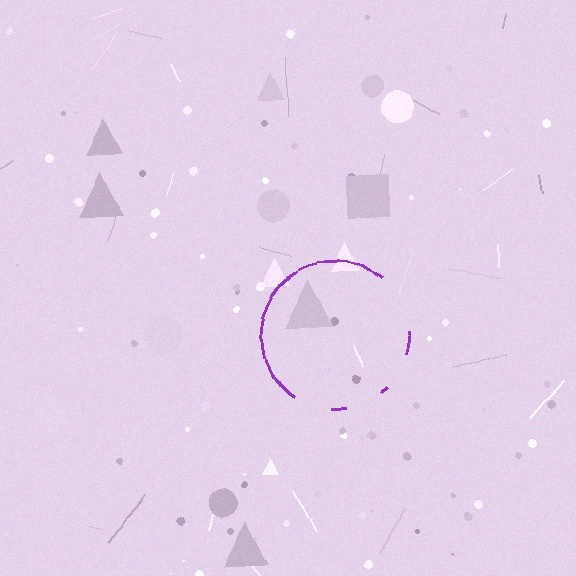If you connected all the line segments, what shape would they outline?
They would outline a circle.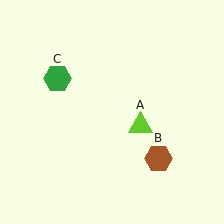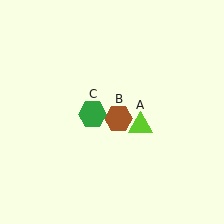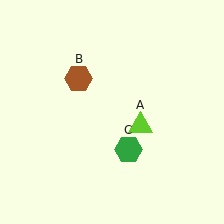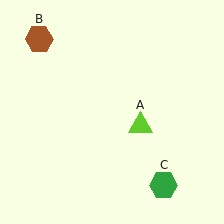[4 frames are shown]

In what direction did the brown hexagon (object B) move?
The brown hexagon (object B) moved up and to the left.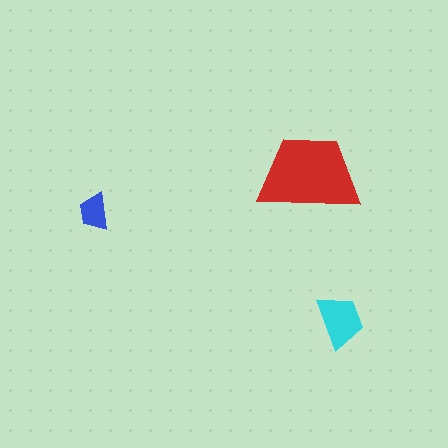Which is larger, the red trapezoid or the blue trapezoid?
The red one.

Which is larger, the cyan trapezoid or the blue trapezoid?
The cyan one.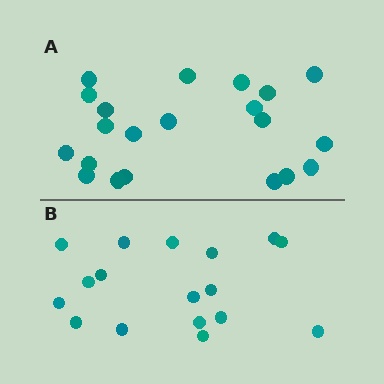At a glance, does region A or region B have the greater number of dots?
Region A (the top region) has more dots.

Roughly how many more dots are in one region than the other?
Region A has about 4 more dots than region B.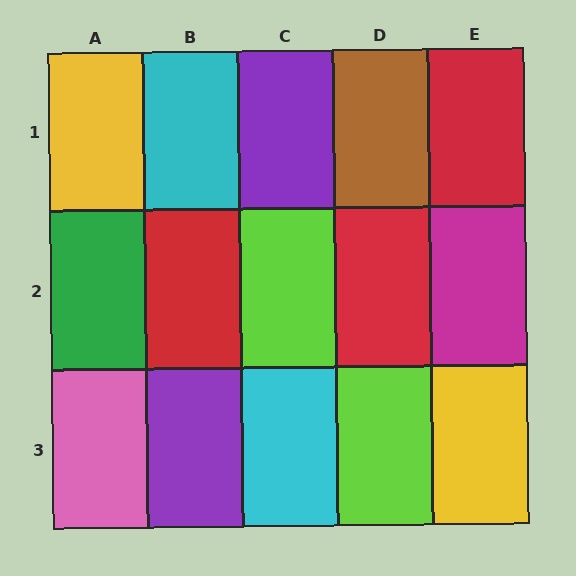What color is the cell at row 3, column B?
Purple.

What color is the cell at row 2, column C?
Lime.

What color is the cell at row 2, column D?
Red.